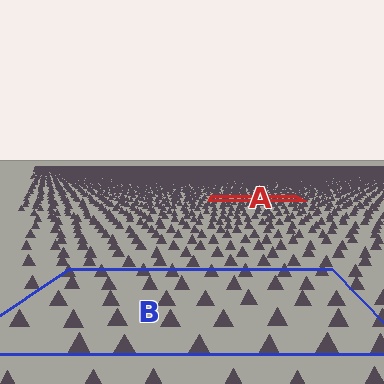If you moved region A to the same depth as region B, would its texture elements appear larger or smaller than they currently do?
They would appear larger. At a closer depth, the same texture elements are projected at a bigger on-screen size.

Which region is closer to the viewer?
Region B is closer. The texture elements there are larger and more spread out.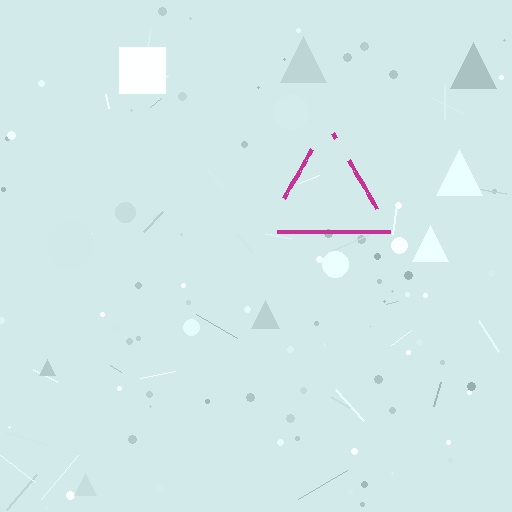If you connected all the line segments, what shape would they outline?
They would outline a triangle.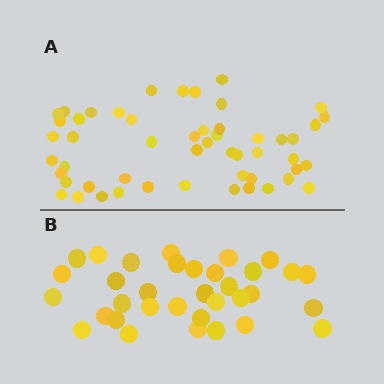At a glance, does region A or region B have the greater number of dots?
Region A (the top region) has more dots.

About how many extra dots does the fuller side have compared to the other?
Region A has approximately 20 more dots than region B.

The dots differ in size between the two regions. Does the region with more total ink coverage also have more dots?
No. Region B has more total ink coverage because its dots are larger, but region A actually contains more individual dots. Total area can be misleading — the number of items is what matters here.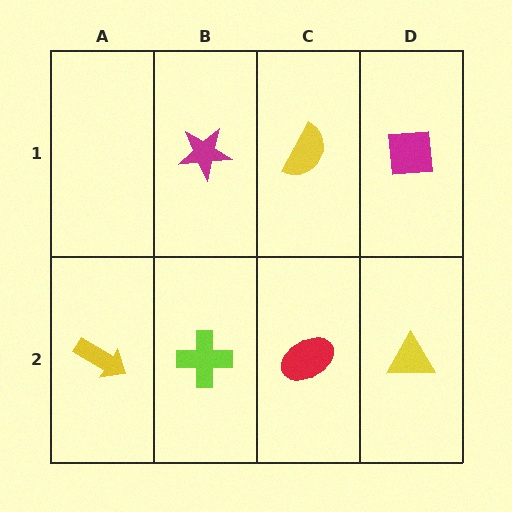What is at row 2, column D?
A yellow triangle.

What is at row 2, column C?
A red ellipse.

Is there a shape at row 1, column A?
No, that cell is empty.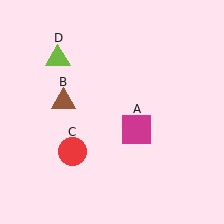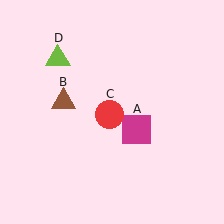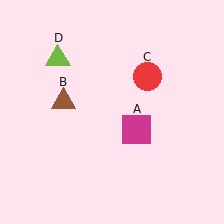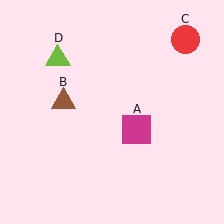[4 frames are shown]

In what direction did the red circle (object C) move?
The red circle (object C) moved up and to the right.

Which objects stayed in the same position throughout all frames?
Magenta square (object A) and brown triangle (object B) and lime triangle (object D) remained stationary.